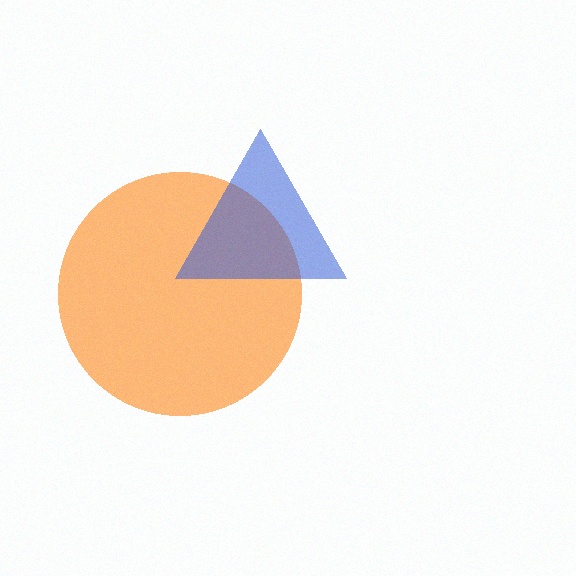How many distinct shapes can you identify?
There are 2 distinct shapes: an orange circle, a blue triangle.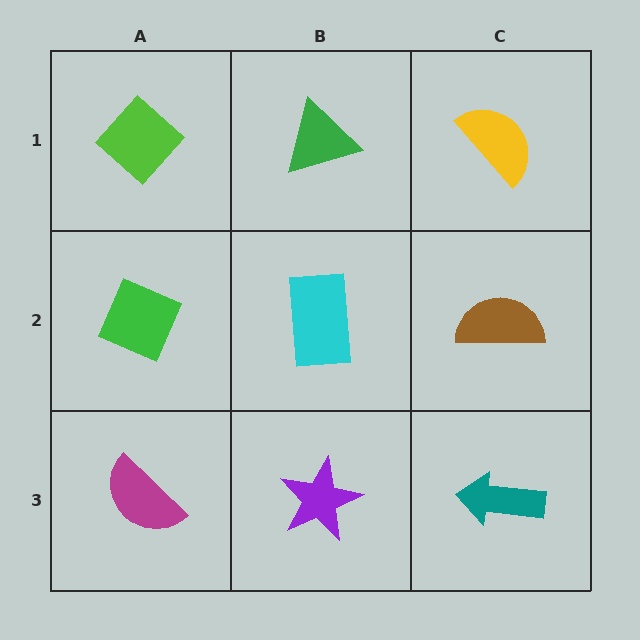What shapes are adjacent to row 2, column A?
A lime diamond (row 1, column A), a magenta semicircle (row 3, column A), a cyan rectangle (row 2, column B).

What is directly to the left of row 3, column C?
A purple star.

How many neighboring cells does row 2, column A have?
3.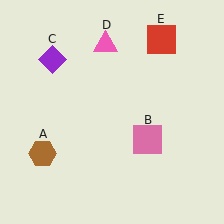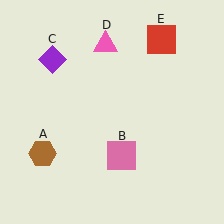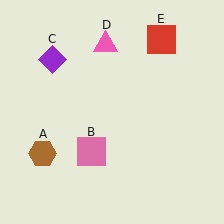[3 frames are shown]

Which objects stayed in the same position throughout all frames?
Brown hexagon (object A) and purple diamond (object C) and pink triangle (object D) and red square (object E) remained stationary.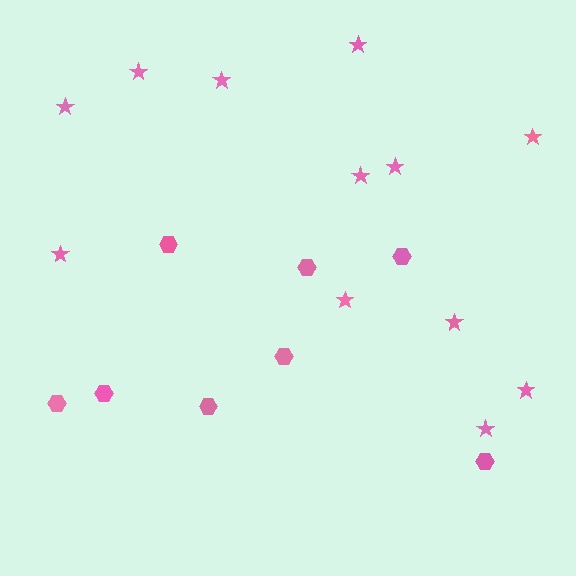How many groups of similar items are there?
There are 2 groups: one group of stars (12) and one group of hexagons (8).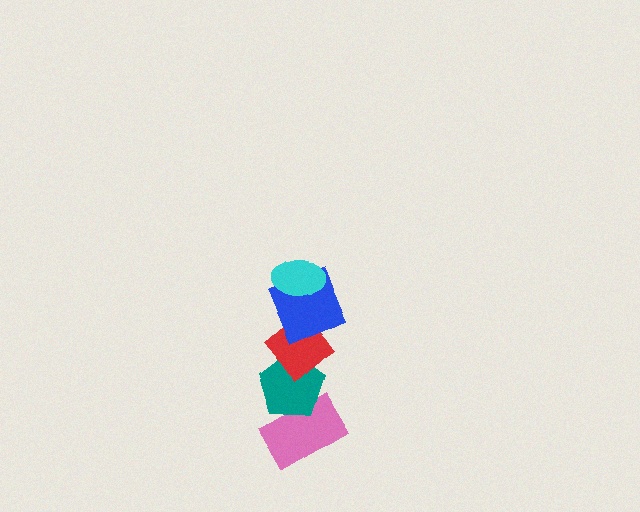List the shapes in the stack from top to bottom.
From top to bottom: the cyan ellipse, the blue square, the red diamond, the teal pentagon, the pink rectangle.